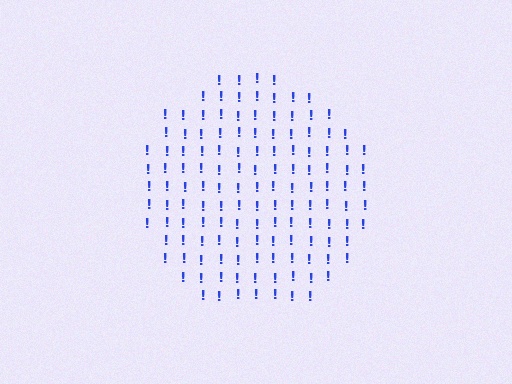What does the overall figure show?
The overall figure shows a circle.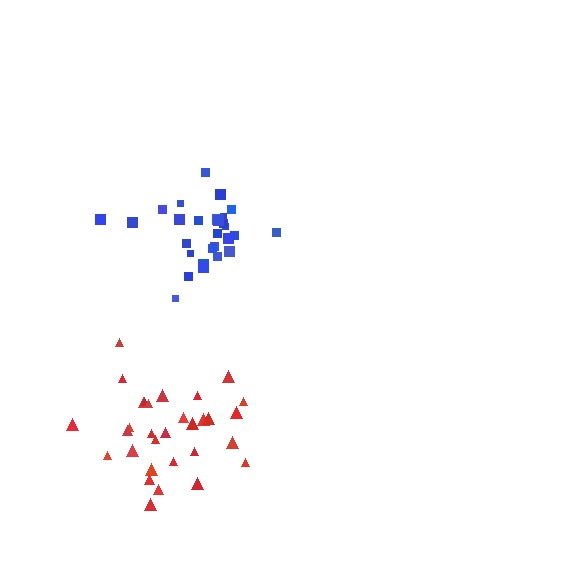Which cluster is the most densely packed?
Blue.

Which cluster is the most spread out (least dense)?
Red.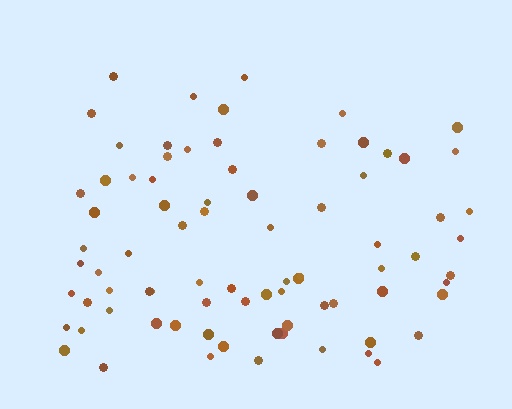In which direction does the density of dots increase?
From top to bottom, with the bottom side densest.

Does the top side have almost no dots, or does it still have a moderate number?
Still a moderate number, just noticeably fewer than the bottom.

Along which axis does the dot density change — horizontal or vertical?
Vertical.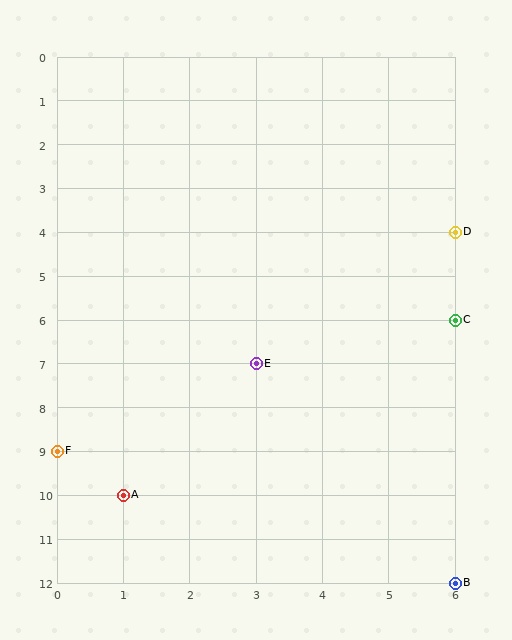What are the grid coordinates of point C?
Point C is at grid coordinates (6, 6).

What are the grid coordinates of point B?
Point B is at grid coordinates (6, 12).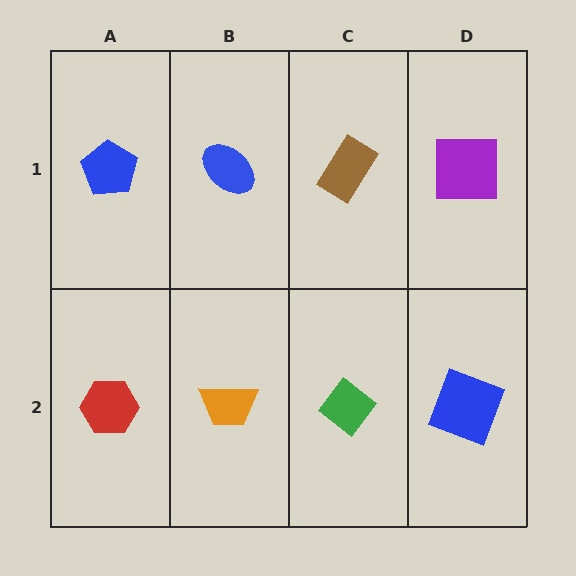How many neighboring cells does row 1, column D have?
2.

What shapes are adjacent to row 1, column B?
An orange trapezoid (row 2, column B), a blue pentagon (row 1, column A), a brown rectangle (row 1, column C).